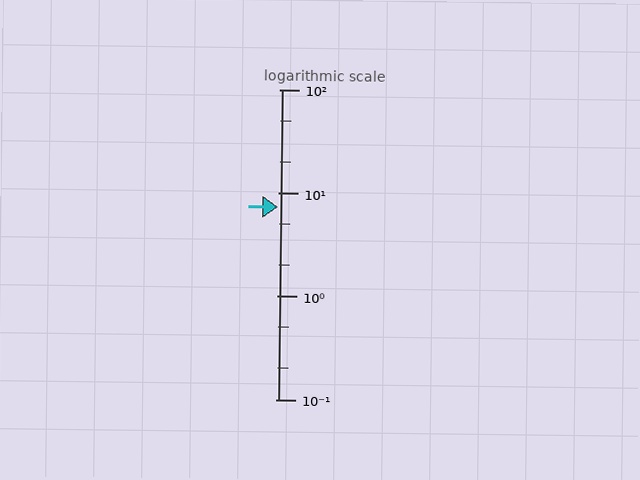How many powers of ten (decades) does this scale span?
The scale spans 3 decades, from 0.1 to 100.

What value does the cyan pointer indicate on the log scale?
The pointer indicates approximately 7.3.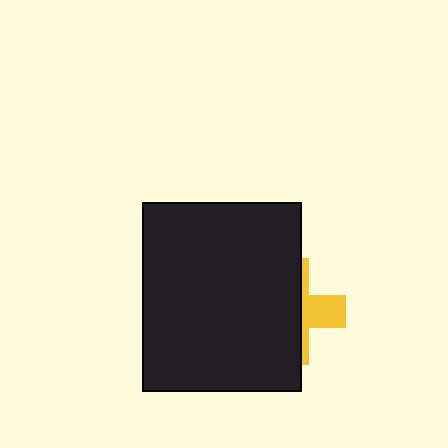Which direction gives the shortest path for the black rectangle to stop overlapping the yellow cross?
Moving left gives the shortest separation.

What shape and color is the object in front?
The object in front is a black rectangle.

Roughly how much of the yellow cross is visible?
A small part of it is visible (roughly 34%).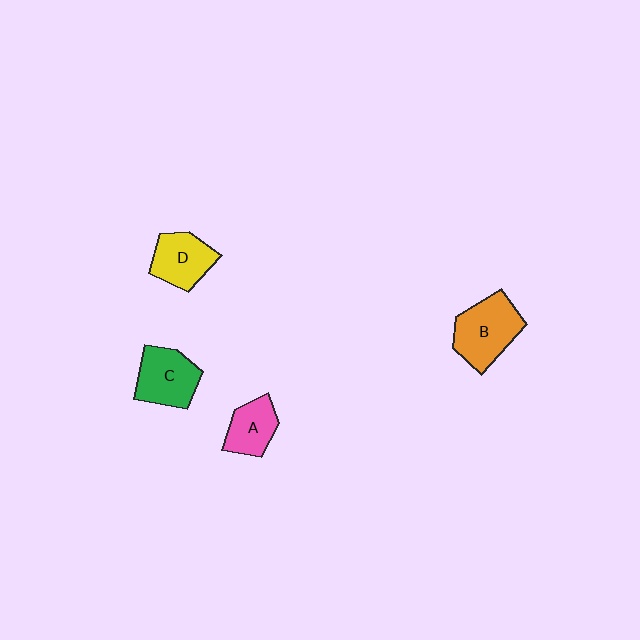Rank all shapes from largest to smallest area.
From largest to smallest: B (orange), C (green), D (yellow), A (pink).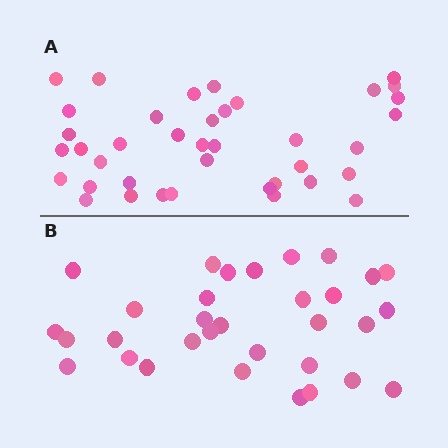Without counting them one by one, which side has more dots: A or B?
Region A (the top region) has more dots.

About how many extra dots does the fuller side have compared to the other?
Region A has roughly 8 or so more dots than region B.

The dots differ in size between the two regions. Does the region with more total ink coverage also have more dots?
No. Region B has more total ink coverage because its dots are larger, but region A actually contains more individual dots. Total area can be misleading — the number of items is what matters here.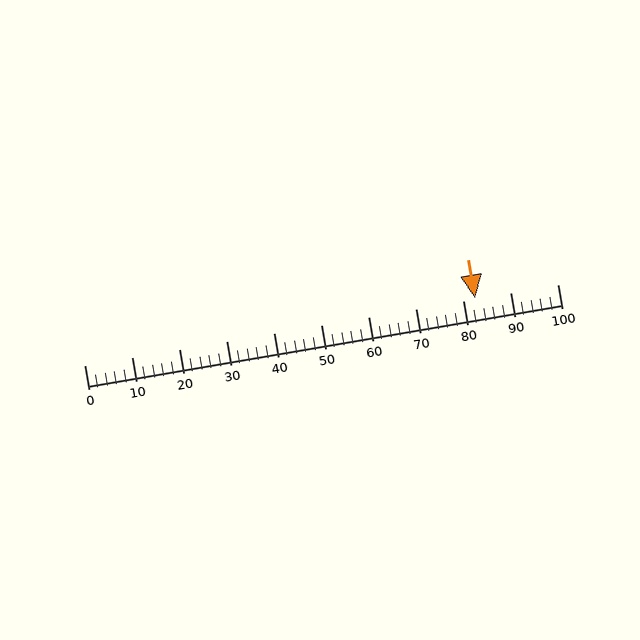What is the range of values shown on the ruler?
The ruler shows values from 0 to 100.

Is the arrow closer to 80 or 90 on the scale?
The arrow is closer to 80.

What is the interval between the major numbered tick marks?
The major tick marks are spaced 10 units apart.